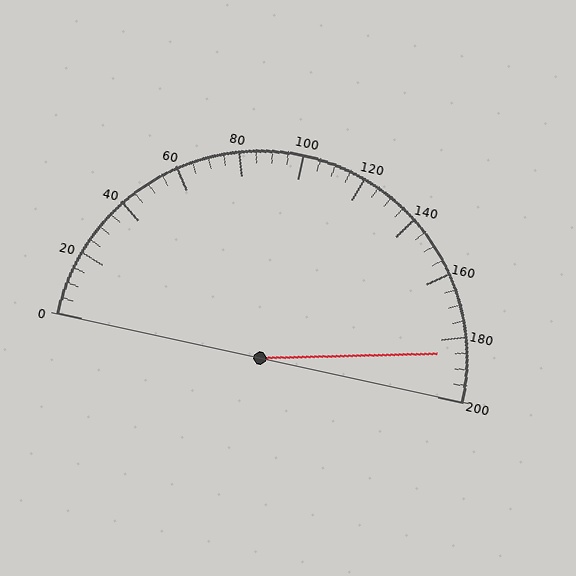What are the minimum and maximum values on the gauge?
The gauge ranges from 0 to 200.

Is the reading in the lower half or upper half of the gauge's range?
The reading is in the upper half of the range (0 to 200).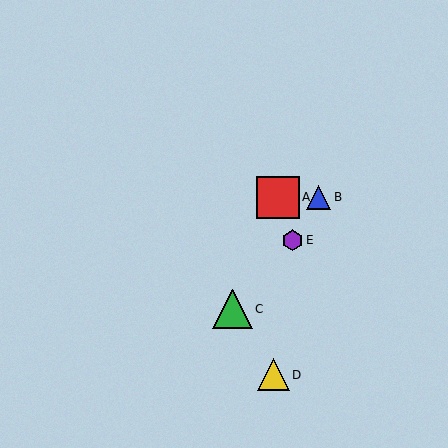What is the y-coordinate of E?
Object E is at y≈240.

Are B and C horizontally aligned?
No, B is at y≈198 and C is at y≈309.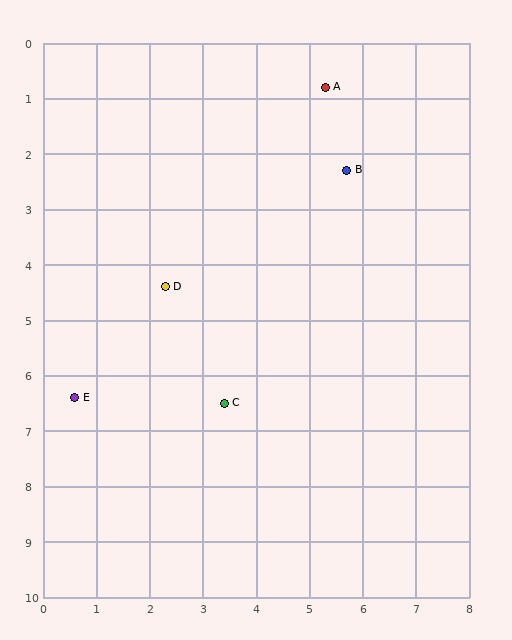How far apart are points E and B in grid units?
Points E and B are about 6.5 grid units apart.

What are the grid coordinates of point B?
Point B is at approximately (5.7, 2.3).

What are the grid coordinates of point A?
Point A is at approximately (5.3, 0.8).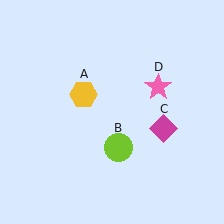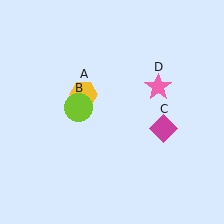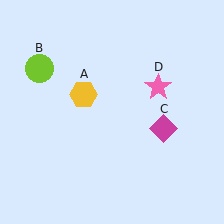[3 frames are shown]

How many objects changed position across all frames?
1 object changed position: lime circle (object B).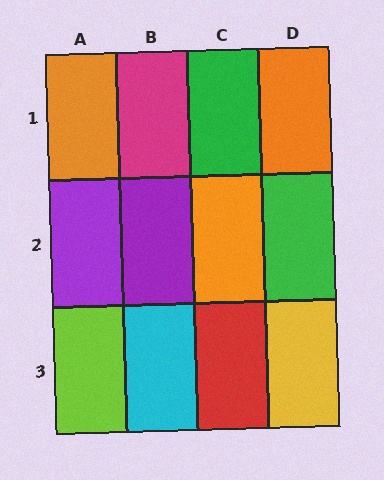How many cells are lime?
1 cell is lime.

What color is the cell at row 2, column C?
Orange.